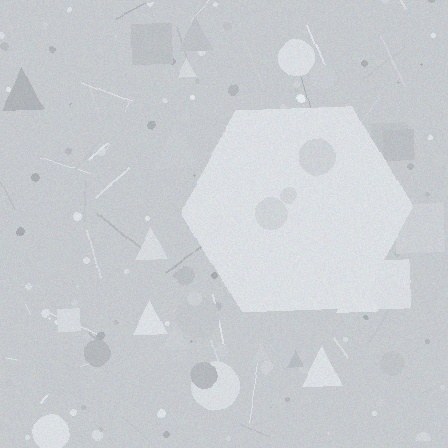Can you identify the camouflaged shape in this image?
The camouflaged shape is a hexagon.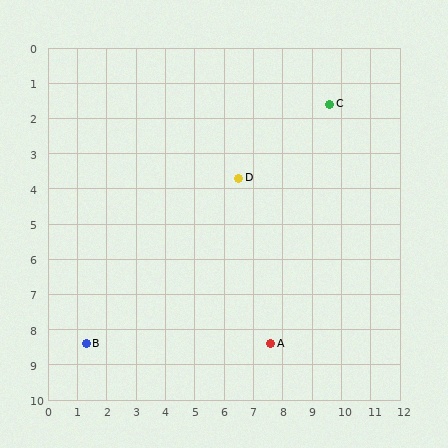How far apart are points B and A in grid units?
Points B and A are about 6.3 grid units apart.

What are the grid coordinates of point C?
Point C is at approximately (9.6, 1.6).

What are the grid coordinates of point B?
Point B is at approximately (1.3, 8.4).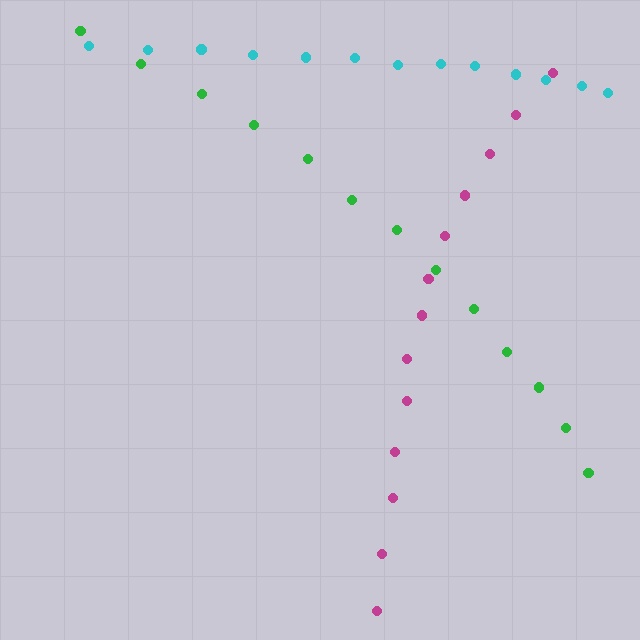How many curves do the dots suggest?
There are 3 distinct paths.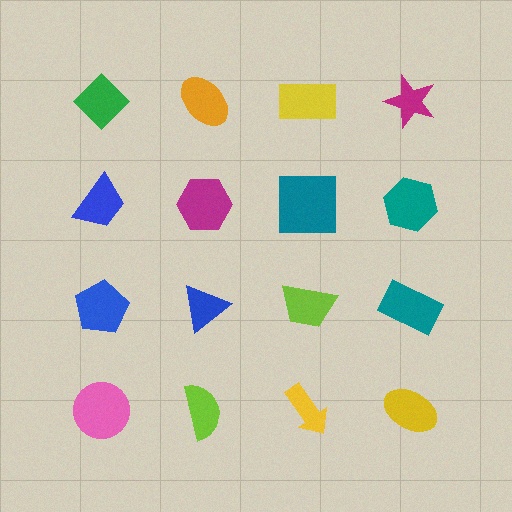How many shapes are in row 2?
4 shapes.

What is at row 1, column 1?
A green diamond.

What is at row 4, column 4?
A yellow ellipse.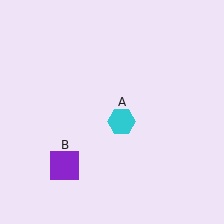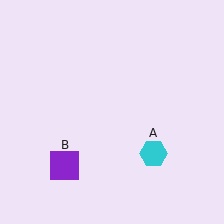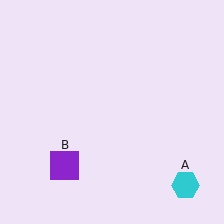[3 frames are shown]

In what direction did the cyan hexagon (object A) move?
The cyan hexagon (object A) moved down and to the right.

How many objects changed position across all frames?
1 object changed position: cyan hexagon (object A).